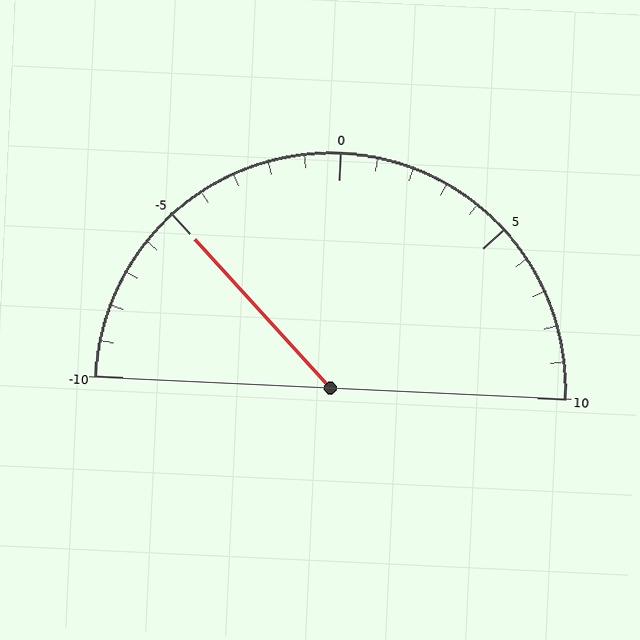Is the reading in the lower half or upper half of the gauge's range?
The reading is in the lower half of the range (-10 to 10).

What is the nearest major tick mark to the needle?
The nearest major tick mark is -5.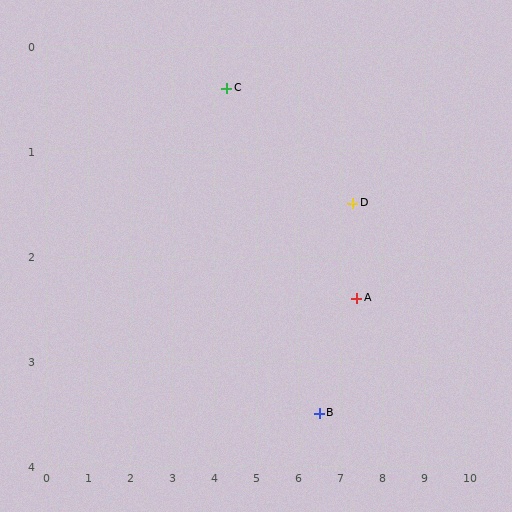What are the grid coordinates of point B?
Point B is at approximately (6.5, 3.5).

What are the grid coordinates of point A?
Point A is at approximately (7.4, 2.4).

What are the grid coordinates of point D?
Point D is at approximately (7.3, 1.5).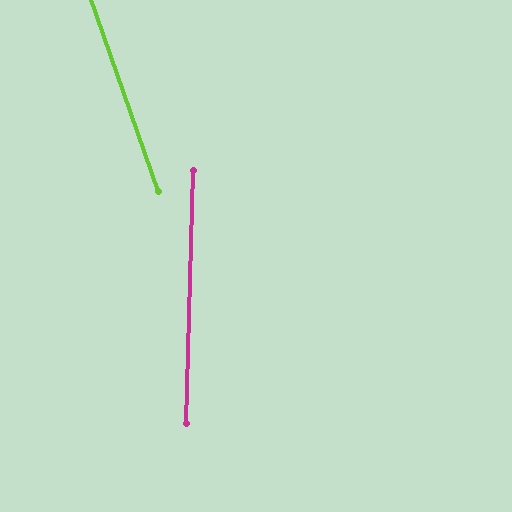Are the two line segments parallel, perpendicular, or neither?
Neither parallel nor perpendicular — they differ by about 21°.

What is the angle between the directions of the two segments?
Approximately 21 degrees.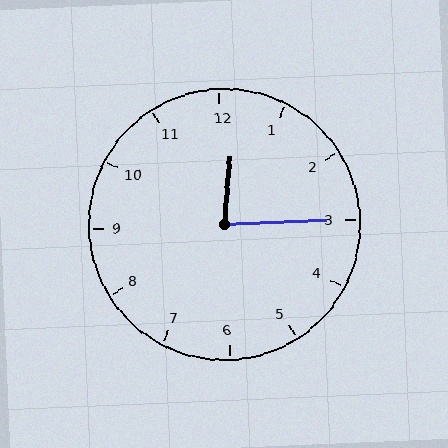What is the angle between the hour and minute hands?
Approximately 82 degrees.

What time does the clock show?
12:15.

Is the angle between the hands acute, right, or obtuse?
It is acute.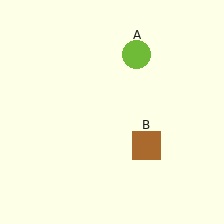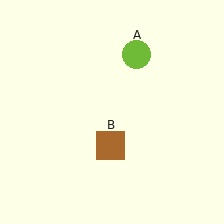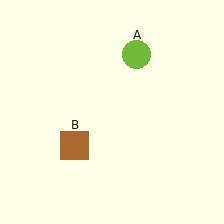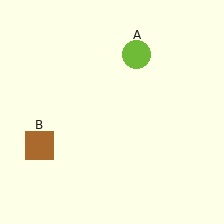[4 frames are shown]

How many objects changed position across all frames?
1 object changed position: brown square (object B).